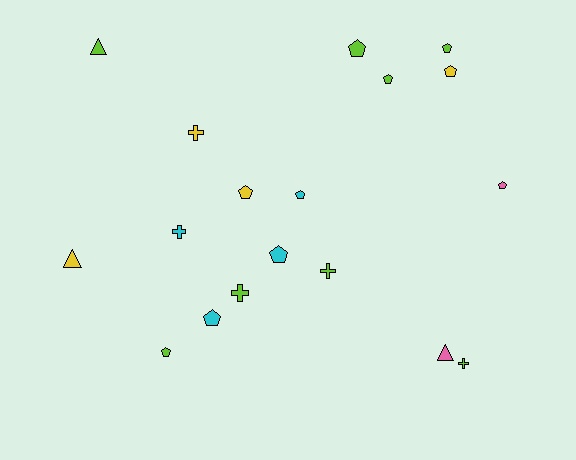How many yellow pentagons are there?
There are 2 yellow pentagons.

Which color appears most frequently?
Lime, with 8 objects.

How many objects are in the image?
There are 18 objects.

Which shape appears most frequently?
Pentagon, with 10 objects.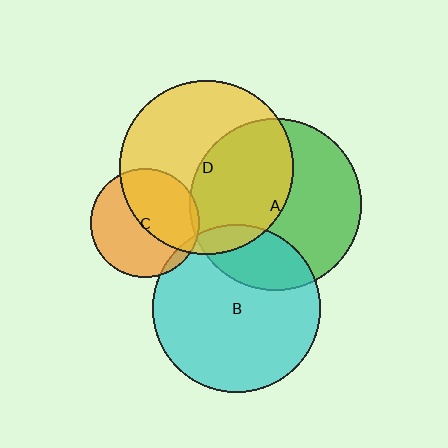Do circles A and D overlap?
Yes.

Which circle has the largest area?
Circle D (yellow).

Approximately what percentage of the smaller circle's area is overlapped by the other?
Approximately 45%.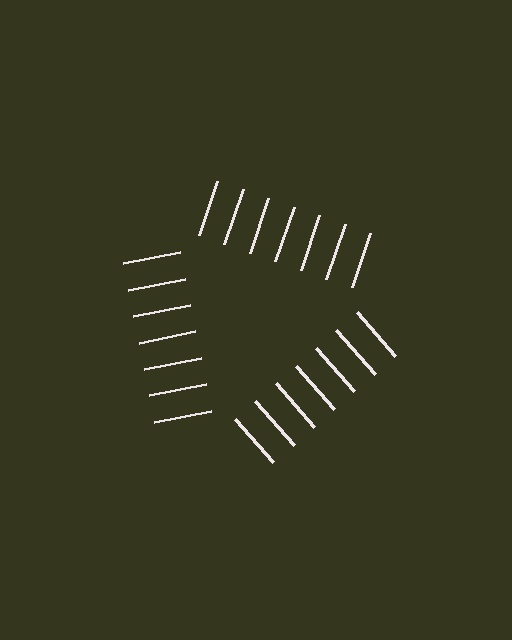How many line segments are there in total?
21 — 7 along each of the 3 edges.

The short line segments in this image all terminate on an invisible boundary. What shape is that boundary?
An illusory triangle — the line segments terminate on its edges but no continuous stroke is drawn.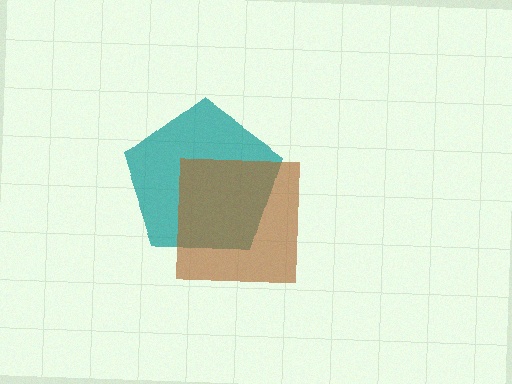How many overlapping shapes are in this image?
There are 2 overlapping shapes in the image.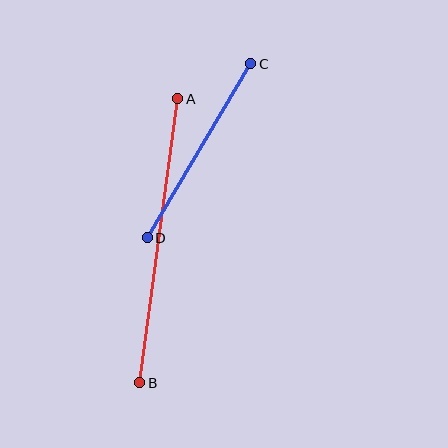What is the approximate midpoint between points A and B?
The midpoint is at approximately (159, 241) pixels.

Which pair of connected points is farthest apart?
Points A and B are farthest apart.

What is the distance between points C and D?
The distance is approximately 202 pixels.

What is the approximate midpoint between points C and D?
The midpoint is at approximately (199, 151) pixels.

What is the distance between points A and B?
The distance is approximately 286 pixels.